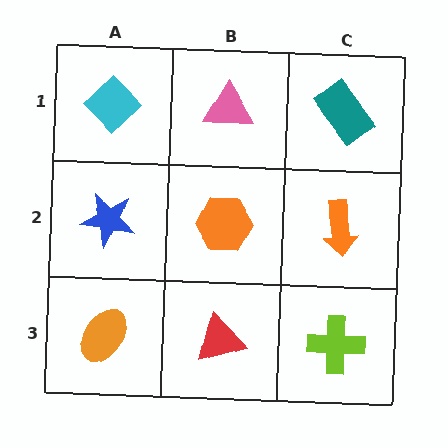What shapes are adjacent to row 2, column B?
A pink triangle (row 1, column B), a red triangle (row 3, column B), a blue star (row 2, column A), an orange arrow (row 2, column C).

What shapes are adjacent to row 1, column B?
An orange hexagon (row 2, column B), a cyan diamond (row 1, column A), a teal rectangle (row 1, column C).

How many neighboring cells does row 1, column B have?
3.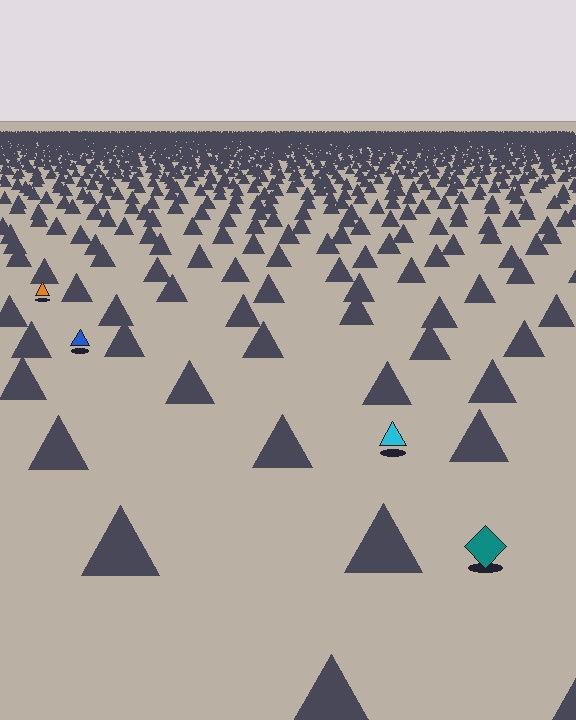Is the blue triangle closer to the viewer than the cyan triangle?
No. The cyan triangle is closer — you can tell from the texture gradient: the ground texture is coarser near it.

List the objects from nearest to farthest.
From nearest to farthest: the teal diamond, the cyan triangle, the blue triangle, the orange triangle.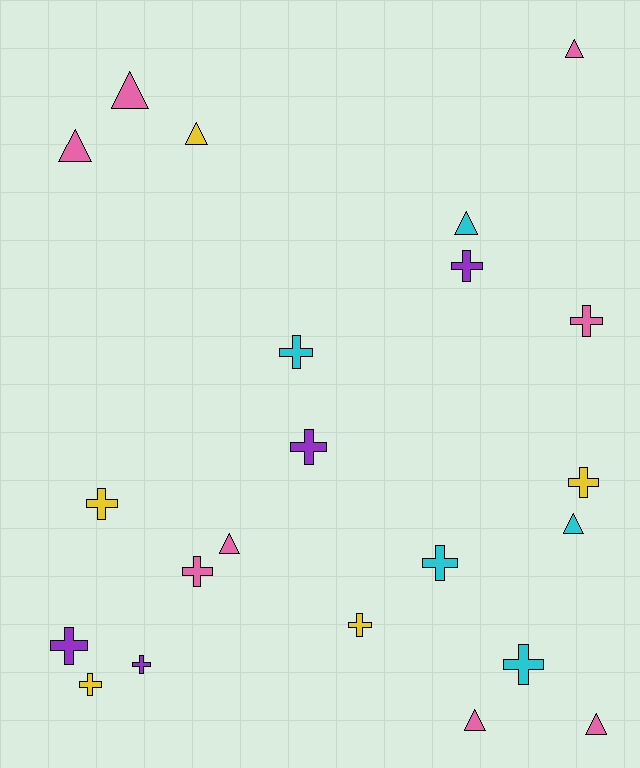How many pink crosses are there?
There are 2 pink crosses.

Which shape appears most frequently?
Cross, with 13 objects.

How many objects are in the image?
There are 22 objects.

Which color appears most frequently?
Pink, with 8 objects.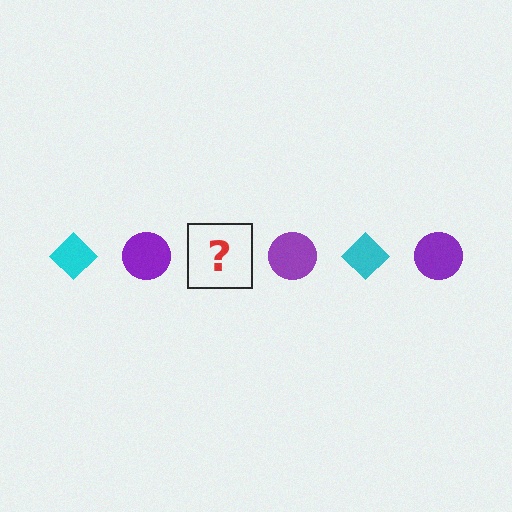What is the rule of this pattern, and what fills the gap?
The rule is that the pattern alternates between cyan diamond and purple circle. The gap should be filled with a cyan diamond.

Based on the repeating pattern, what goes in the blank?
The blank should be a cyan diamond.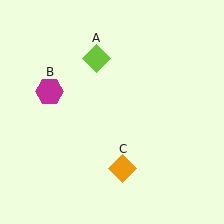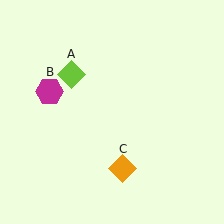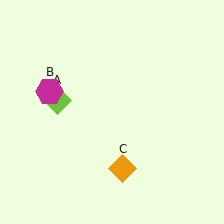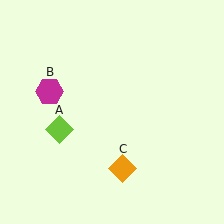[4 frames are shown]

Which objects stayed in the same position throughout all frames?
Magenta hexagon (object B) and orange diamond (object C) remained stationary.